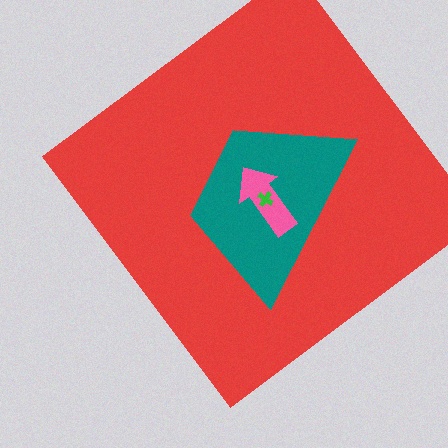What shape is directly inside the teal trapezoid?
The pink arrow.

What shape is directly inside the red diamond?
The teal trapezoid.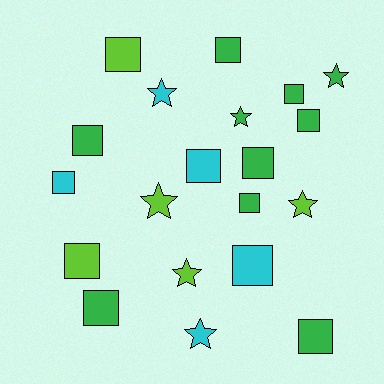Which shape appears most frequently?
Square, with 13 objects.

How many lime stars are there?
There are 3 lime stars.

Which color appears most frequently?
Green, with 10 objects.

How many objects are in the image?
There are 20 objects.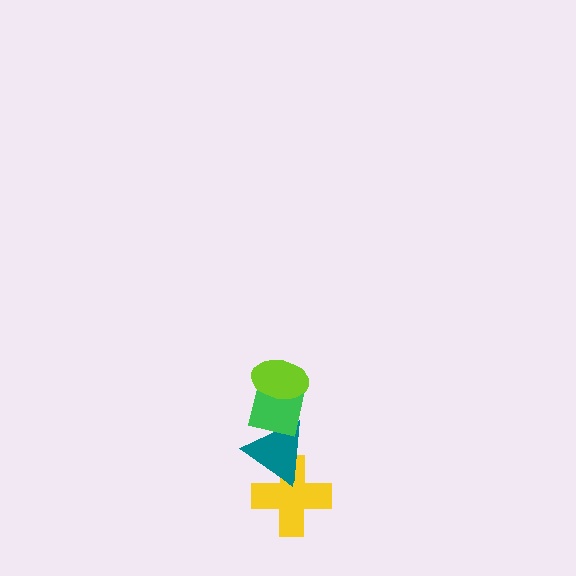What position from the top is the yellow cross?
The yellow cross is 4th from the top.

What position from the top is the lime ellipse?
The lime ellipse is 1st from the top.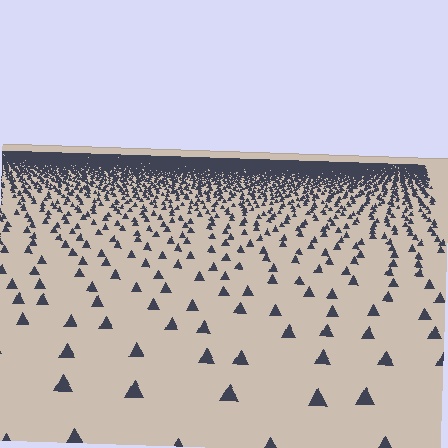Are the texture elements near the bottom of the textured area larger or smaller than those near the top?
Larger. Near the bottom, elements are closer to the viewer and appear at a bigger on-screen size.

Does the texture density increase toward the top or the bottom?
Density increases toward the top.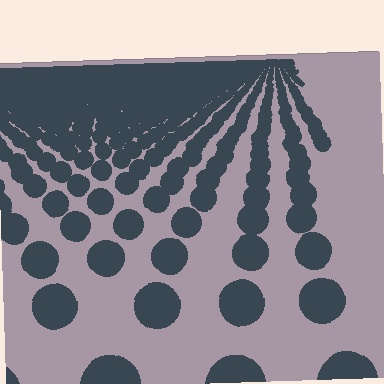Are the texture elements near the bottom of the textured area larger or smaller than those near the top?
Larger. Near the bottom, elements are closer to the viewer and appear at a bigger on-screen size.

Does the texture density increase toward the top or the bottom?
Density increases toward the top.